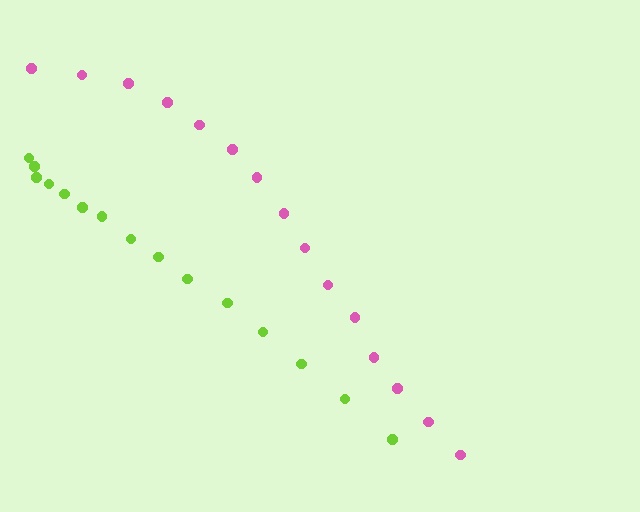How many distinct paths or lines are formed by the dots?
There are 2 distinct paths.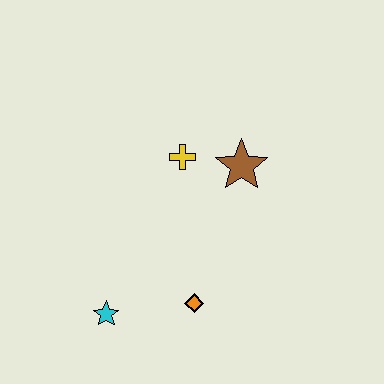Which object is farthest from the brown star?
The cyan star is farthest from the brown star.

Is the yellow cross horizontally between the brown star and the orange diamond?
No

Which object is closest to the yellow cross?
The brown star is closest to the yellow cross.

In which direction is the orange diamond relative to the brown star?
The orange diamond is below the brown star.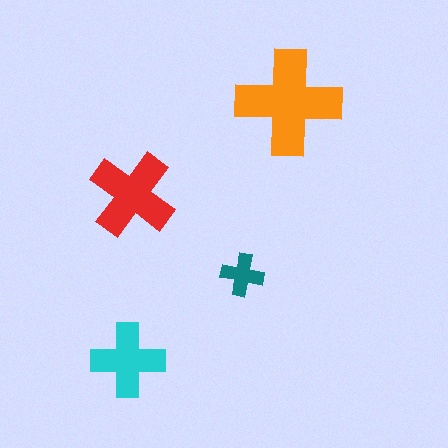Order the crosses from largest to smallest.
the orange one, the red one, the cyan one, the teal one.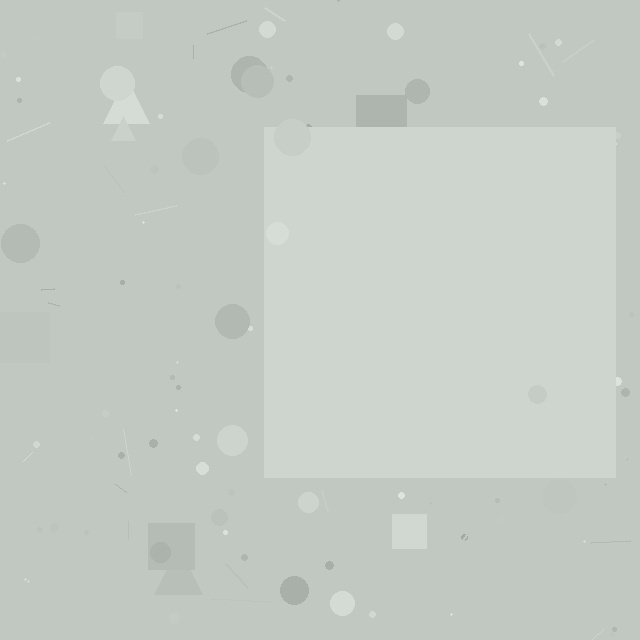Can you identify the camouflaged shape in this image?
The camouflaged shape is a square.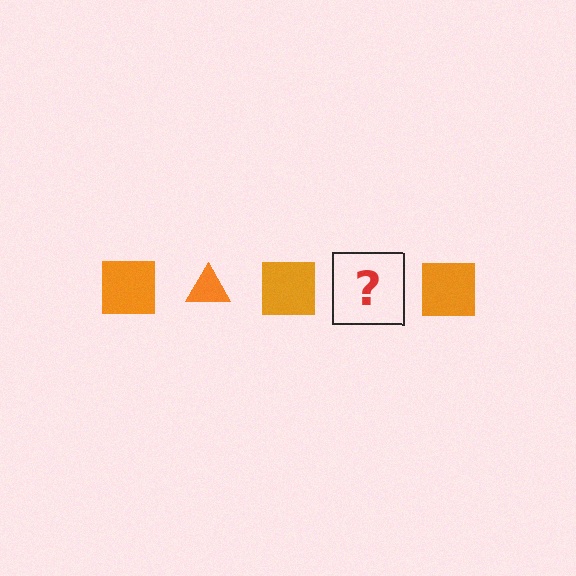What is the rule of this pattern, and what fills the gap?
The rule is that the pattern cycles through square, triangle shapes in orange. The gap should be filled with an orange triangle.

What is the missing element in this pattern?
The missing element is an orange triangle.